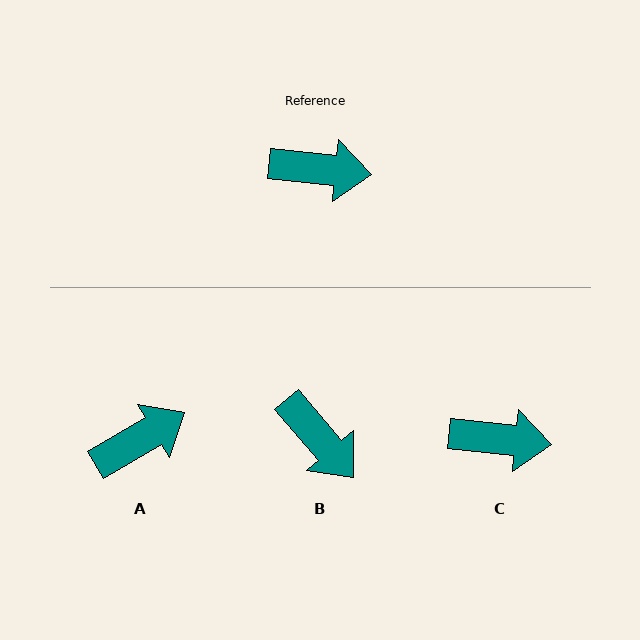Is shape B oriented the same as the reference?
No, it is off by about 43 degrees.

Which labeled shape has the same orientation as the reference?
C.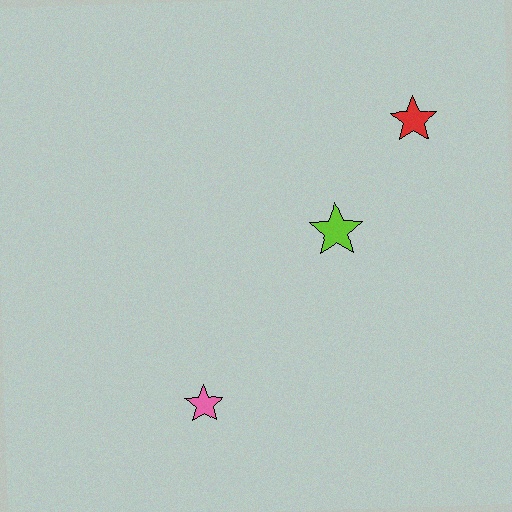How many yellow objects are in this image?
There are no yellow objects.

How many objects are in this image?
There are 3 objects.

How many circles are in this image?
There are no circles.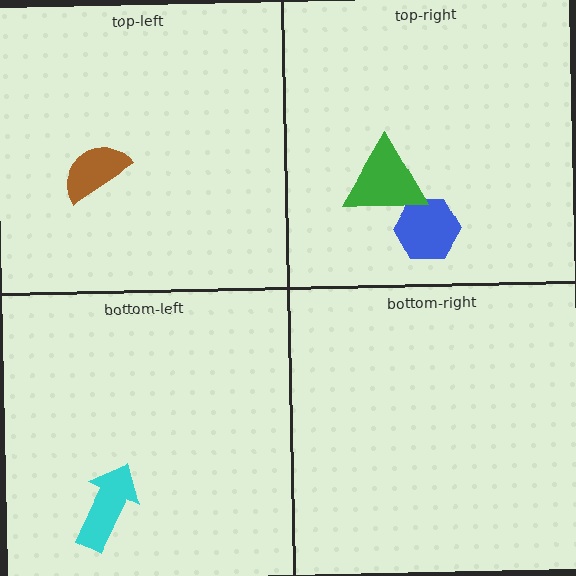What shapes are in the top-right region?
The blue hexagon, the green triangle.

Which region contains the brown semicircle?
The top-left region.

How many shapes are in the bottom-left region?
1.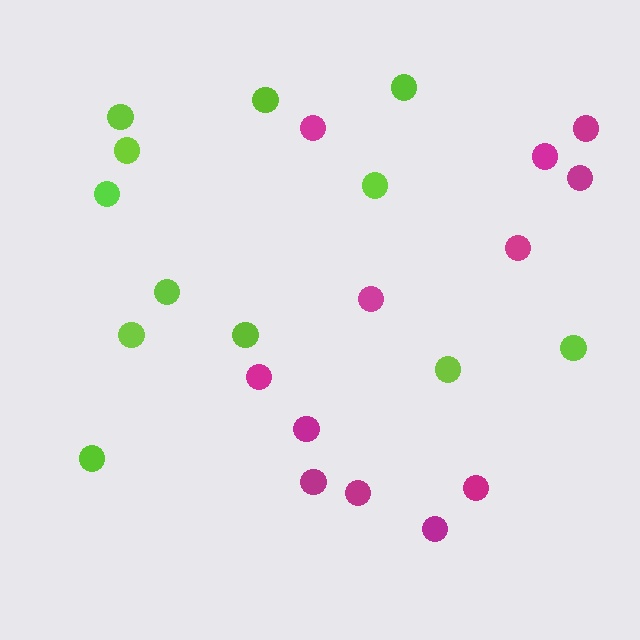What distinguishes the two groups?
There are 2 groups: one group of magenta circles (12) and one group of lime circles (12).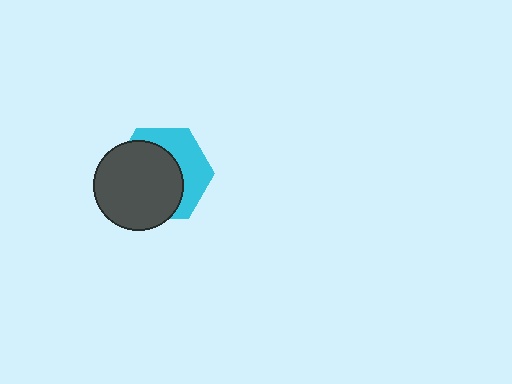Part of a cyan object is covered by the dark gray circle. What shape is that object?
It is a hexagon.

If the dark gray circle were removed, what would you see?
You would see the complete cyan hexagon.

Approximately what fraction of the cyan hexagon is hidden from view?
Roughly 60% of the cyan hexagon is hidden behind the dark gray circle.